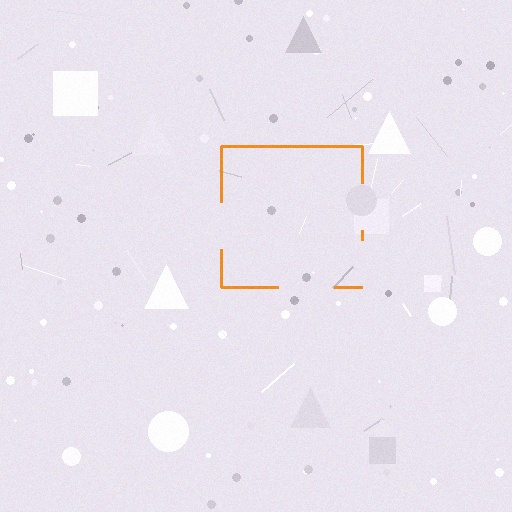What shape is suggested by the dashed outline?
The dashed outline suggests a square.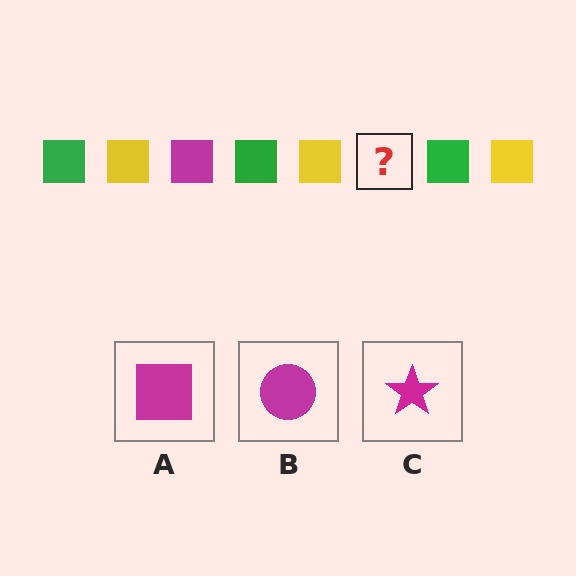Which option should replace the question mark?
Option A.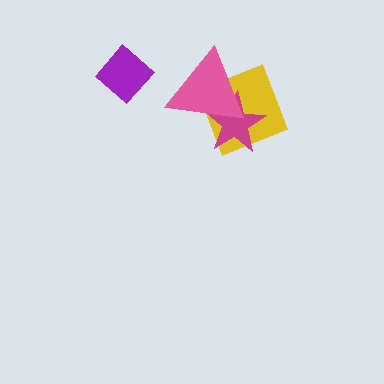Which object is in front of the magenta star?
The pink triangle is in front of the magenta star.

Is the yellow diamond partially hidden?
Yes, it is partially covered by another shape.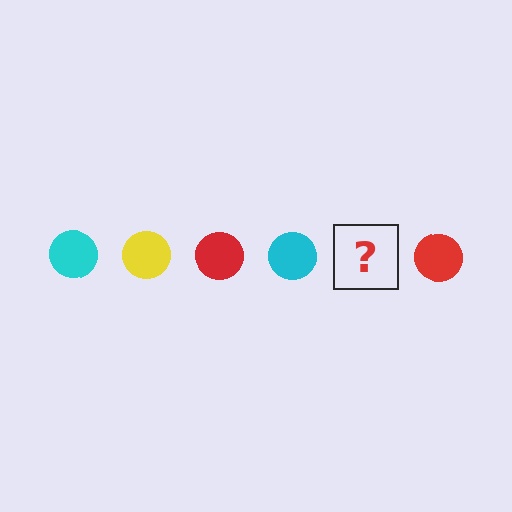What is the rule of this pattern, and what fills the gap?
The rule is that the pattern cycles through cyan, yellow, red circles. The gap should be filled with a yellow circle.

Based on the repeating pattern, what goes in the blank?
The blank should be a yellow circle.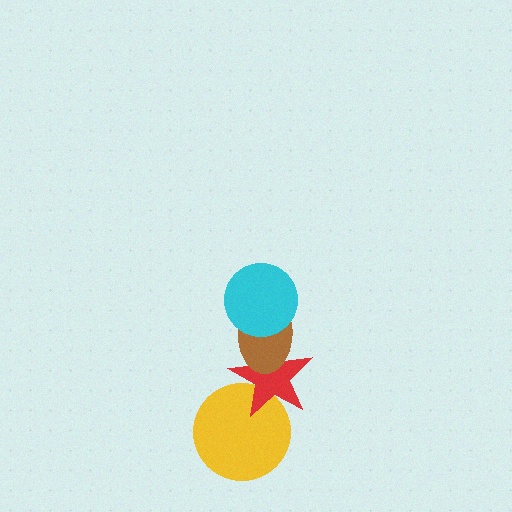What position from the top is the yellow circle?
The yellow circle is 4th from the top.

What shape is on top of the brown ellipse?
The cyan circle is on top of the brown ellipse.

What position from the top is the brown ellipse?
The brown ellipse is 2nd from the top.